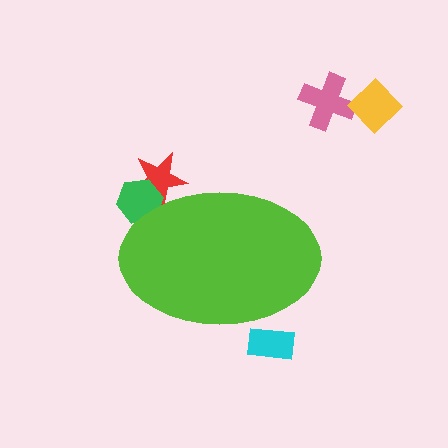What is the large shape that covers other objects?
A lime ellipse.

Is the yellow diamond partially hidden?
No, the yellow diamond is fully visible.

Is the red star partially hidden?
Yes, the red star is partially hidden behind the lime ellipse.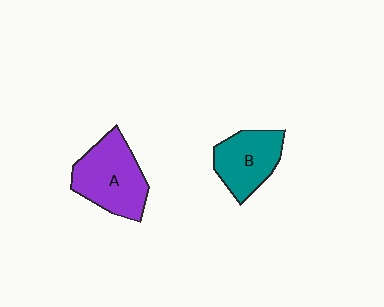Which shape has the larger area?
Shape A (purple).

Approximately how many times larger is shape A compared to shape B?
Approximately 1.3 times.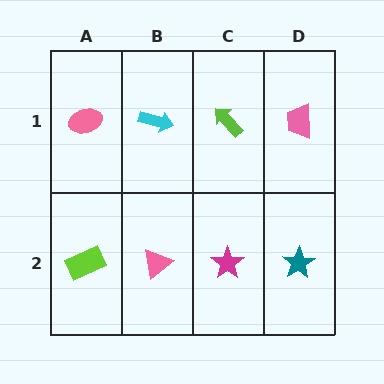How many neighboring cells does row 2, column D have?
2.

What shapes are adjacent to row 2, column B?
A cyan arrow (row 1, column B), a lime rectangle (row 2, column A), a magenta star (row 2, column C).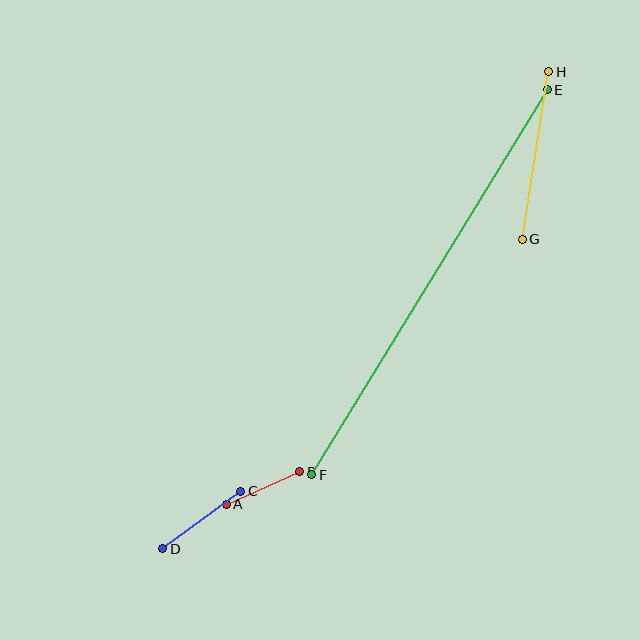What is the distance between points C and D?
The distance is approximately 97 pixels.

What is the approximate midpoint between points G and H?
The midpoint is at approximately (535, 156) pixels.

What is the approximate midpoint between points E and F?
The midpoint is at approximately (429, 282) pixels.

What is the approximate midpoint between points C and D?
The midpoint is at approximately (202, 520) pixels.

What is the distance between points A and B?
The distance is approximately 81 pixels.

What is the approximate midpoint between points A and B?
The midpoint is at approximately (263, 488) pixels.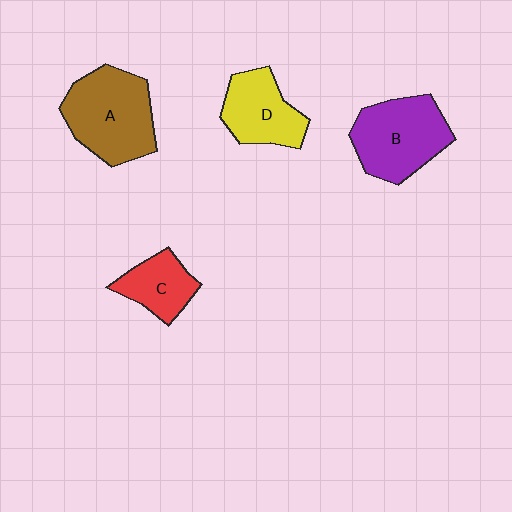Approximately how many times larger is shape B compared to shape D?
Approximately 1.3 times.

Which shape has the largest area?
Shape A (brown).